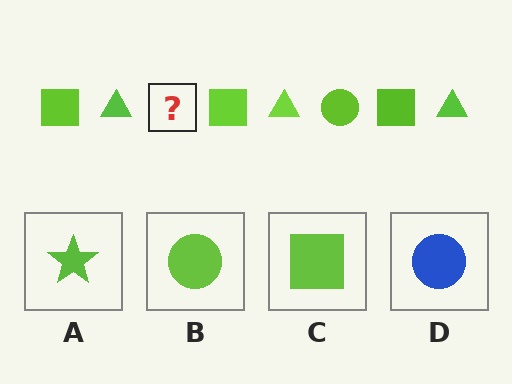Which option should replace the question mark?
Option B.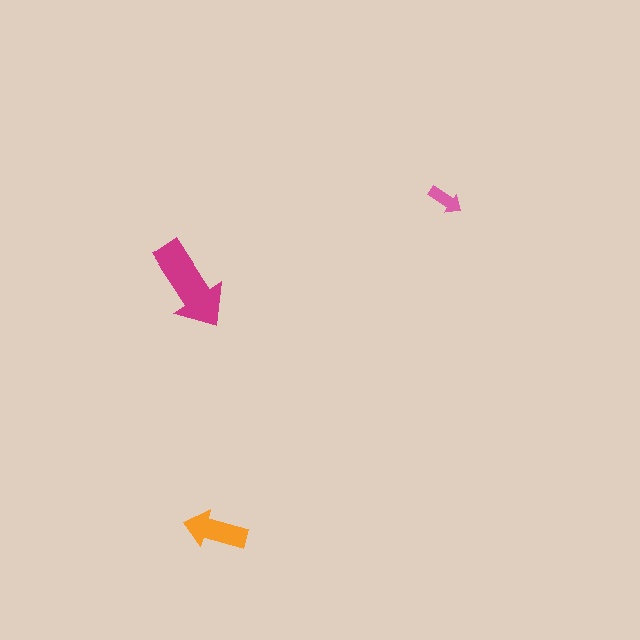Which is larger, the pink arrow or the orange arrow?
The orange one.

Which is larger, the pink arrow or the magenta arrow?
The magenta one.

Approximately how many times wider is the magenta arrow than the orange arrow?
About 1.5 times wider.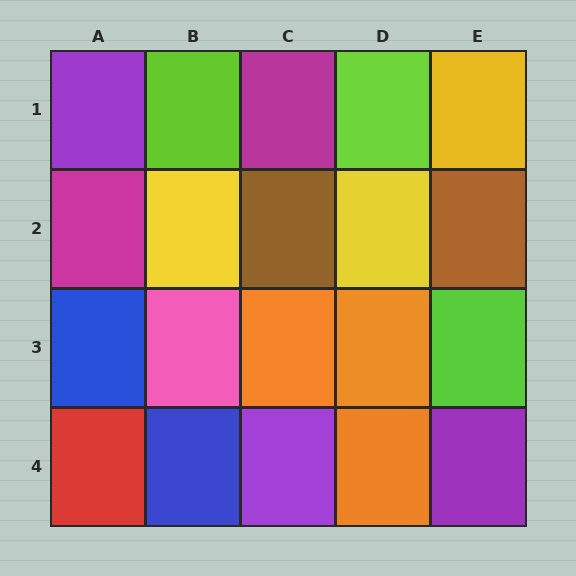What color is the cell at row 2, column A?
Magenta.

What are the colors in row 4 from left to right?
Red, blue, purple, orange, purple.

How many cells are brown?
2 cells are brown.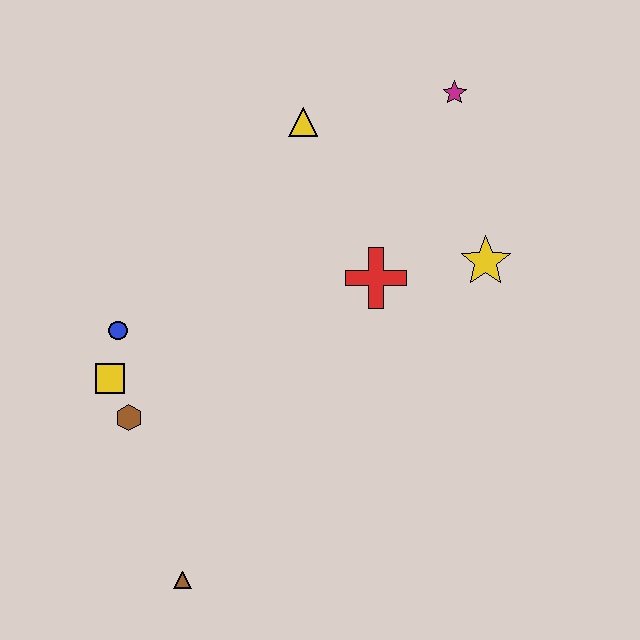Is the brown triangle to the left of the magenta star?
Yes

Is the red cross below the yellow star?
Yes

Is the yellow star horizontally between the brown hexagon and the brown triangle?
No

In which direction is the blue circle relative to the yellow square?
The blue circle is above the yellow square.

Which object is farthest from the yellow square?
The magenta star is farthest from the yellow square.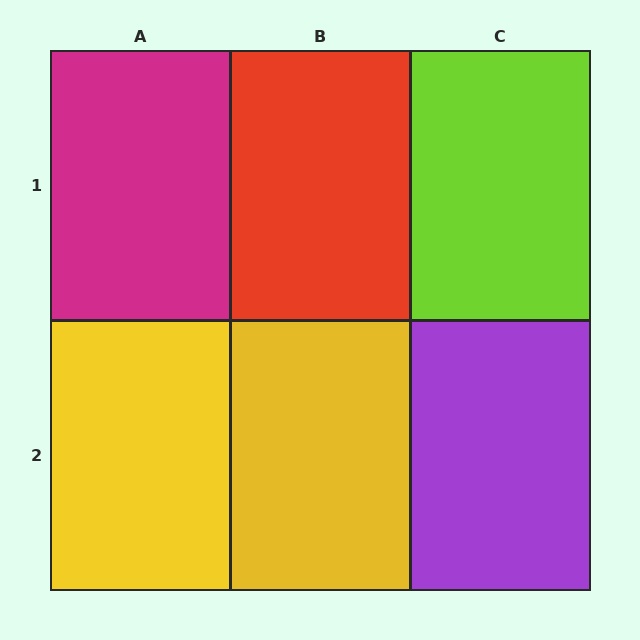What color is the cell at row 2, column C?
Purple.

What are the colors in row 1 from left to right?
Magenta, red, lime.